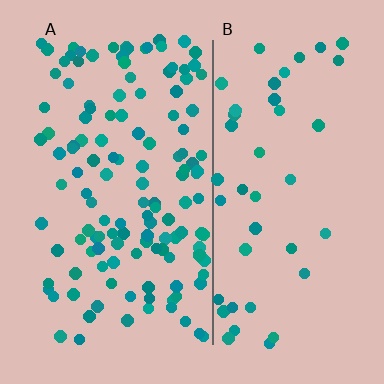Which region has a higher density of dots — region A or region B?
A (the left).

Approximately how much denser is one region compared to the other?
Approximately 3.0× — region A over region B.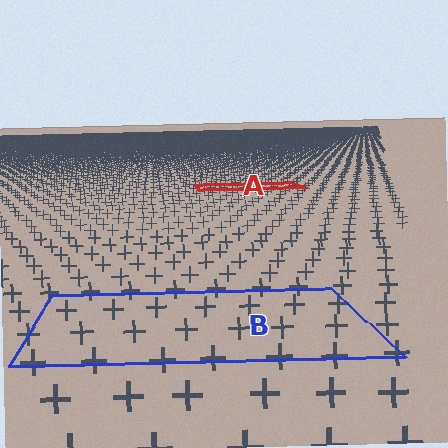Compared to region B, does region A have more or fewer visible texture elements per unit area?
Region A has more texture elements per unit area — they are packed more densely because it is farther away.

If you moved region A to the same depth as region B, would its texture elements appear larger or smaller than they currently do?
They would appear larger. At a closer depth, the same texture elements are projected at a bigger on-screen size.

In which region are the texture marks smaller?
The texture marks are smaller in region A, because it is farther away.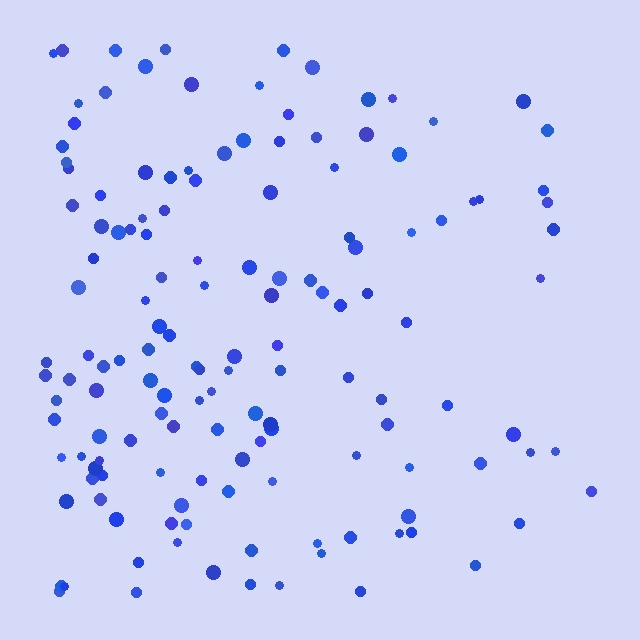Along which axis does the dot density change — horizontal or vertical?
Horizontal.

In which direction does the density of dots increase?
From right to left, with the left side densest.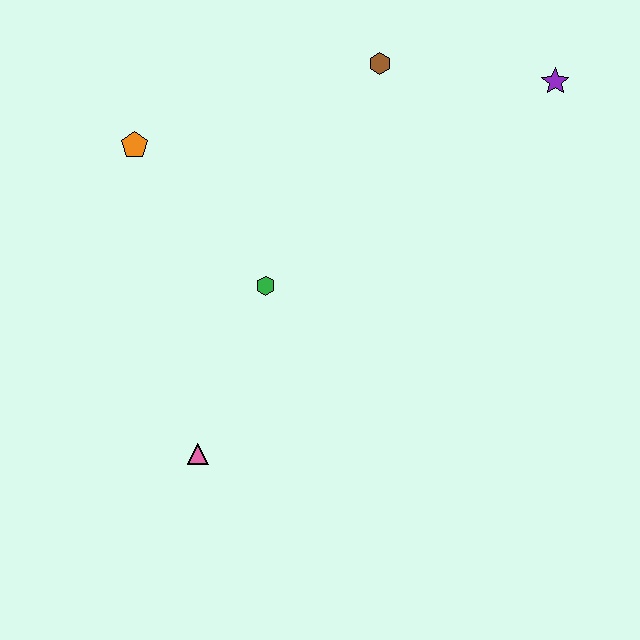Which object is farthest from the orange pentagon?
The purple star is farthest from the orange pentagon.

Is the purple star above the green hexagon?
Yes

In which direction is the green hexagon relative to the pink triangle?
The green hexagon is above the pink triangle.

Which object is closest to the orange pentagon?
The green hexagon is closest to the orange pentagon.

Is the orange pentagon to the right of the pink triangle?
No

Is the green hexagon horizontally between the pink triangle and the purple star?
Yes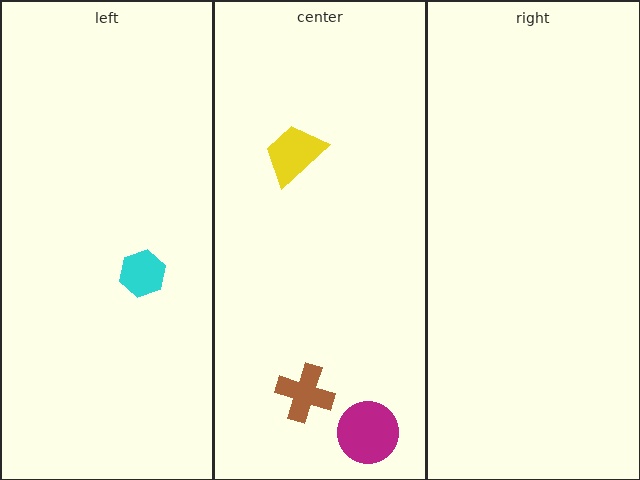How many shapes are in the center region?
3.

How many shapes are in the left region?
1.